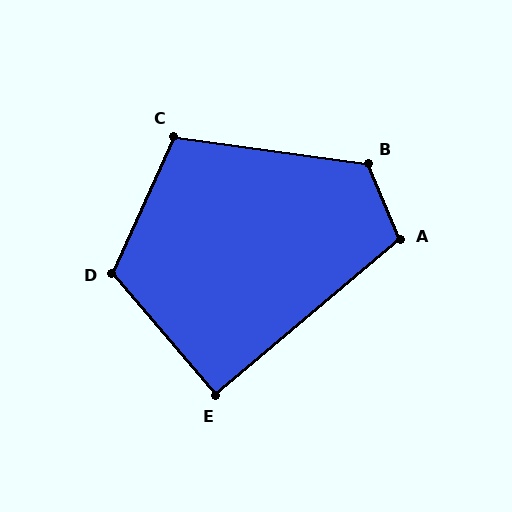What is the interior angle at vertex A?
Approximately 107 degrees (obtuse).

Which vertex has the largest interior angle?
B, at approximately 121 degrees.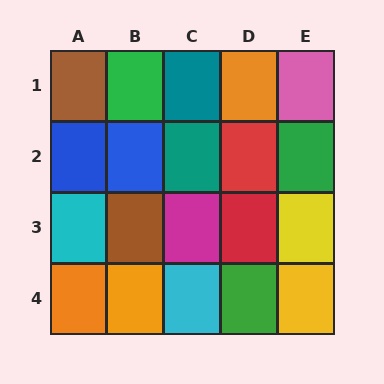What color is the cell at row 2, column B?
Blue.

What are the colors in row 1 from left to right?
Brown, green, teal, orange, pink.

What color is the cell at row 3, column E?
Yellow.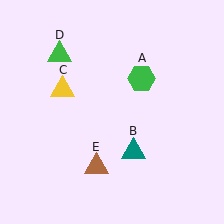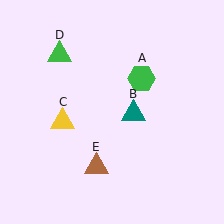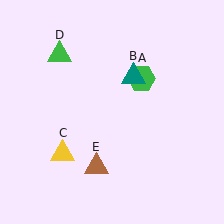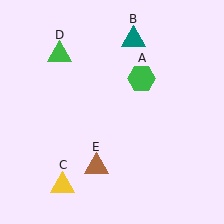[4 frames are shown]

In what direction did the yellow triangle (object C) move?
The yellow triangle (object C) moved down.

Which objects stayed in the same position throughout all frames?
Green hexagon (object A) and green triangle (object D) and brown triangle (object E) remained stationary.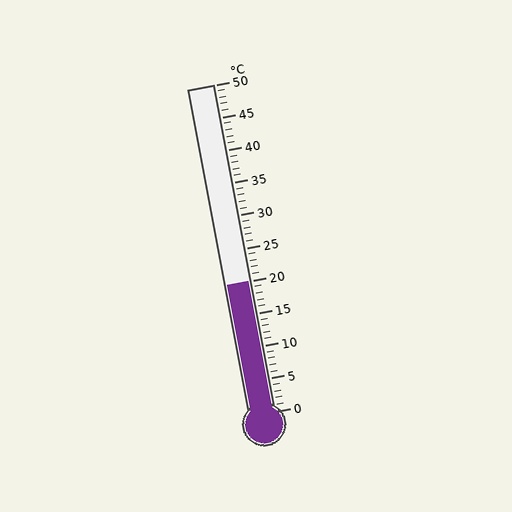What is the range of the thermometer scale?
The thermometer scale ranges from 0°C to 50°C.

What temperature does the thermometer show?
The thermometer shows approximately 20°C.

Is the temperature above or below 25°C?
The temperature is below 25°C.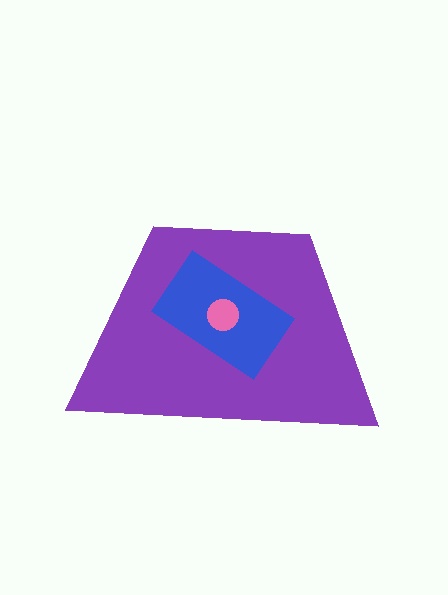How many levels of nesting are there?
3.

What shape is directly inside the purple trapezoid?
The blue rectangle.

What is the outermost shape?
The purple trapezoid.